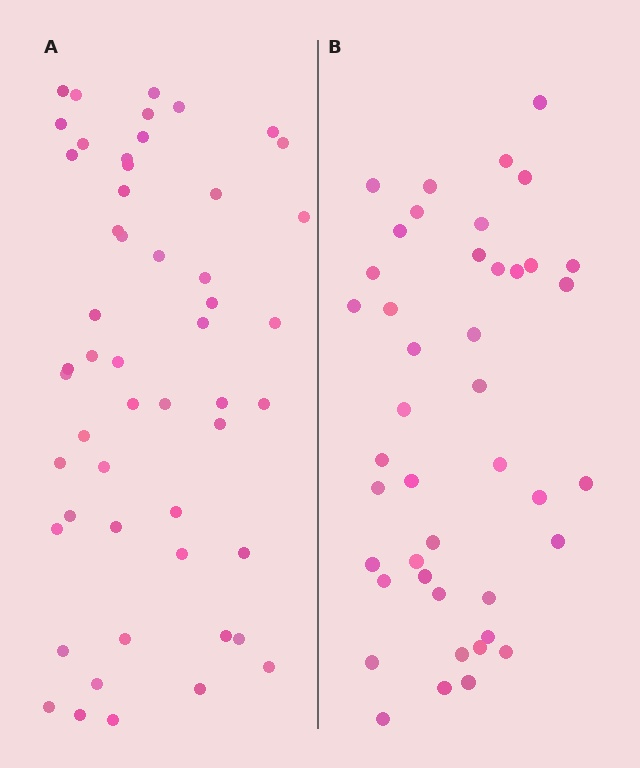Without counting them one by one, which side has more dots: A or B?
Region A (the left region) has more dots.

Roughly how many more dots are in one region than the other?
Region A has roughly 8 or so more dots than region B.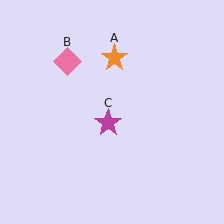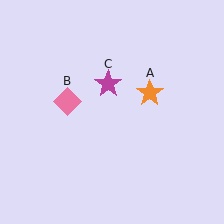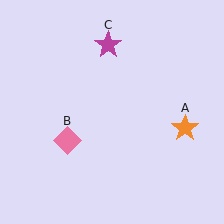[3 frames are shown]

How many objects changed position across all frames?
3 objects changed position: orange star (object A), pink diamond (object B), magenta star (object C).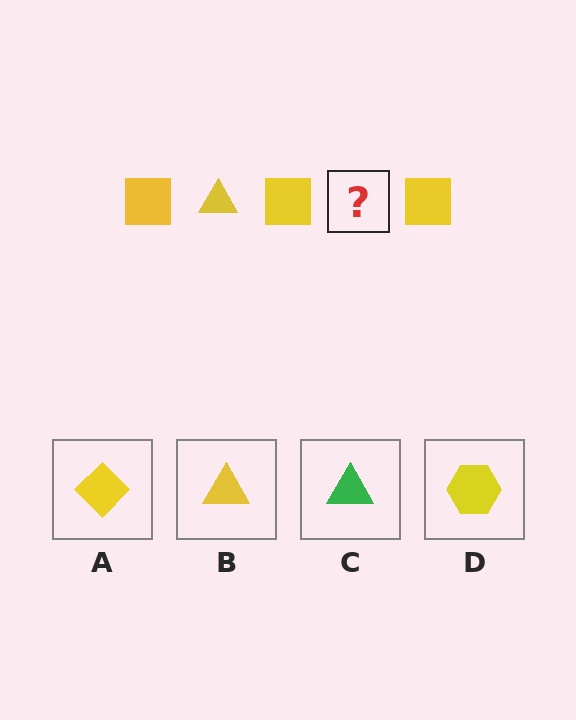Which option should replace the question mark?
Option B.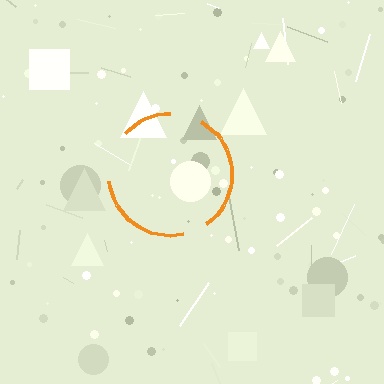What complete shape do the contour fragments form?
The contour fragments form a circle.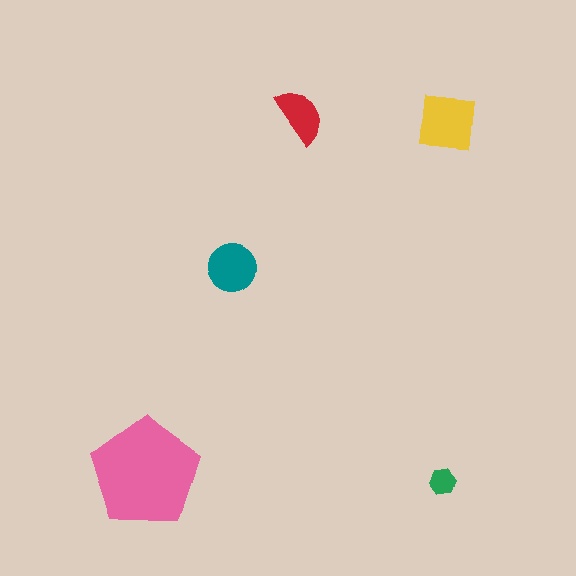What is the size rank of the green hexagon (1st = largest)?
5th.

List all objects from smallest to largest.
The green hexagon, the red semicircle, the teal circle, the yellow square, the pink pentagon.